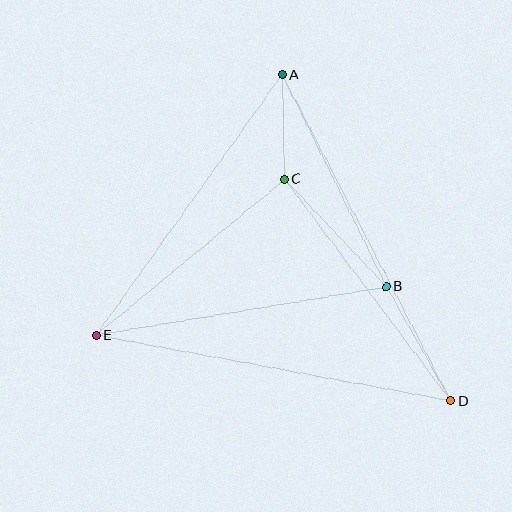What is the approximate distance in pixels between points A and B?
The distance between A and B is approximately 237 pixels.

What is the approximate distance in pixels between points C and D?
The distance between C and D is approximately 277 pixels.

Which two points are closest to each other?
Points A and C are closest to each other.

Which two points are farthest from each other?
Points A and D are farthest from each other.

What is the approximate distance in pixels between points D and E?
The distance between D and E is approximately 361 pixels.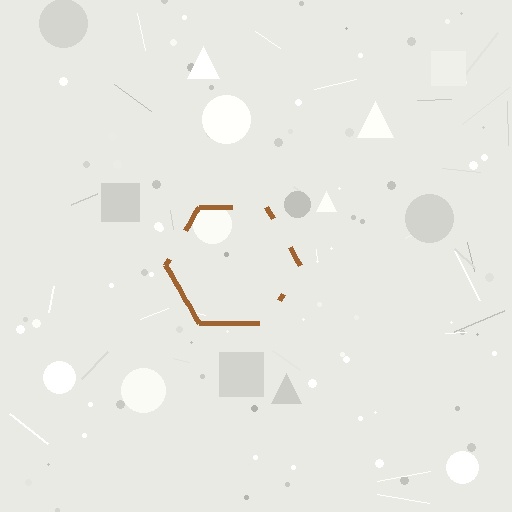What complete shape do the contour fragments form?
The contour fragments form a hexagon.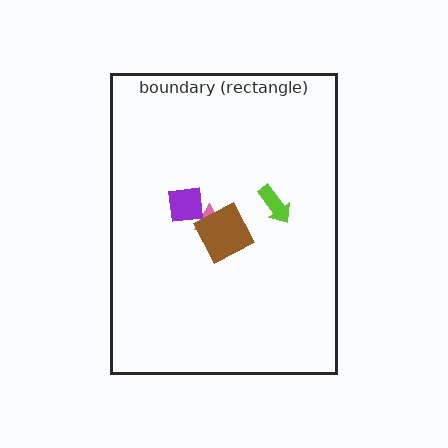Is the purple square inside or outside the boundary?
Inside.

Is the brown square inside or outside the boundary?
Inside.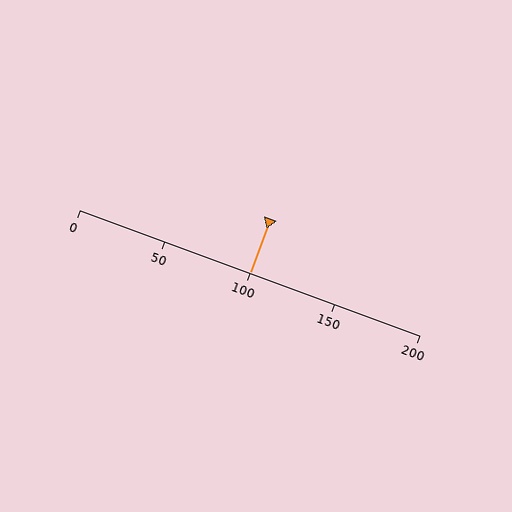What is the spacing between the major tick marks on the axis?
The major ticks are spaced 50 apart.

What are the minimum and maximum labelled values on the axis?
The axis runs from 0 to 200.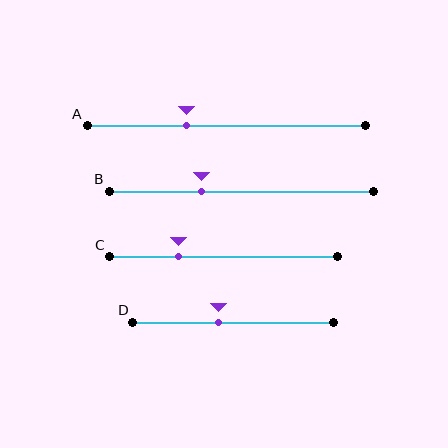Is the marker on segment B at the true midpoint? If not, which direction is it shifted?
No, the marker on segment B is shifted to the left by about 15% of the segment length.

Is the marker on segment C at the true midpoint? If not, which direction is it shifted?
No, the marker on segment C is shifted to the left by about 20% of the segment length.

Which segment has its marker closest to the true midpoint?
Segment D has its marker closest to the true midpoint.